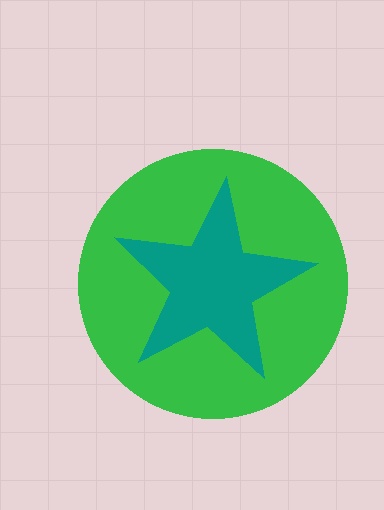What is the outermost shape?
The green circle.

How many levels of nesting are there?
2.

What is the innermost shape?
The teal star.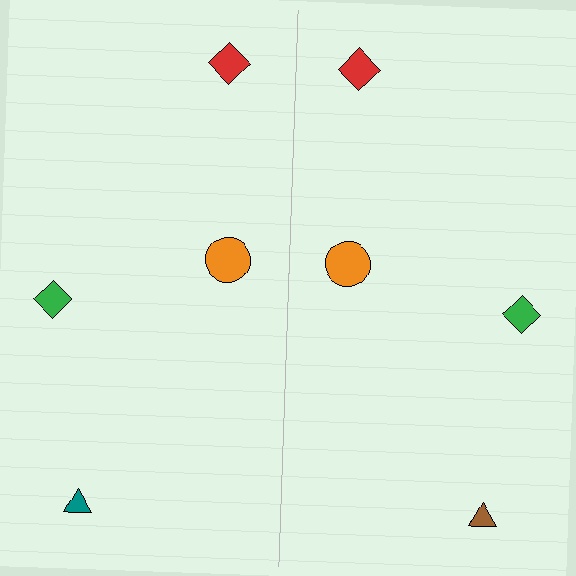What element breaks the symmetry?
The brown triangle on the right side breaks the symmetry — its mirror counterpart is teal.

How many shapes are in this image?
There are 8 shapes in this image.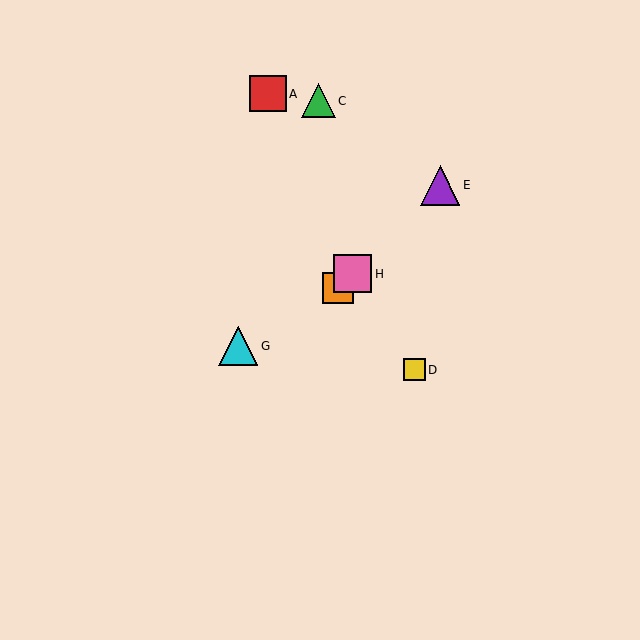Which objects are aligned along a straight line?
Objects B, E, F, H are aligned along a straight line.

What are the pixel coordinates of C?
Object C is at (318, 101).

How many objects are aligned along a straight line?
4 objects (B, E, F, H) are aligned along a straight line.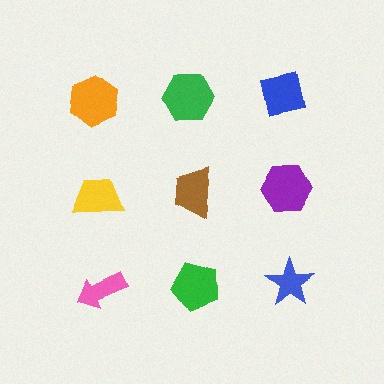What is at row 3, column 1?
A pink arrow.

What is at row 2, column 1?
A yellow trapezoid.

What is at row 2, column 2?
A brown trapezoid.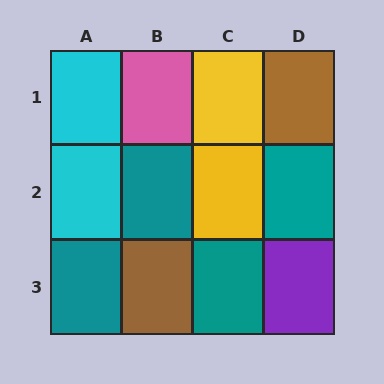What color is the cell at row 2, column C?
Yellow.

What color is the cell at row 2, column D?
Teal.